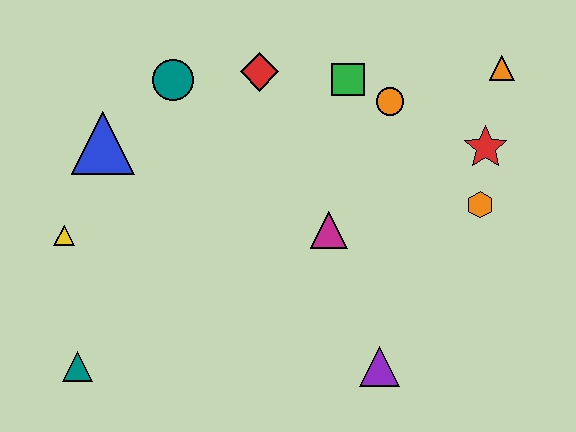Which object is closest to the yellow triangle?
The blue triangle is closest to the yellow triangle.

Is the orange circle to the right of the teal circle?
Yes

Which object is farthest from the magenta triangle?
The teal triangle is farthest from the magenta triangle.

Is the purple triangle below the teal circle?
Yes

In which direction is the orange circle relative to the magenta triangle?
The orange circle is above the magenta triangle.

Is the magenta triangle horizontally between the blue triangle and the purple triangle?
Yes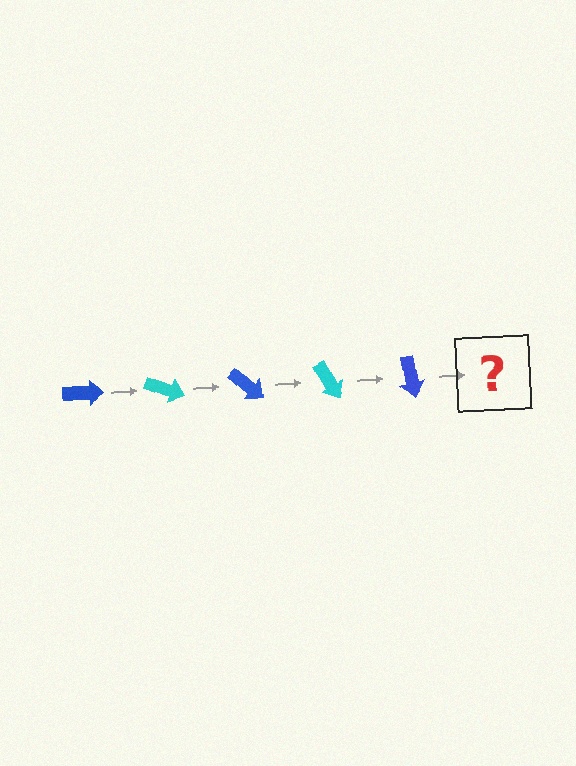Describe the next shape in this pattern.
It should be a cyan arrow, rotated 100 degrees from the start.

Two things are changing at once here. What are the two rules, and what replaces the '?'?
The two rules are that it rotates 20 degrees each step and the color cycles through blue and cyan. The '?' should be a cyan arrow, rotated 100 degrees from the start.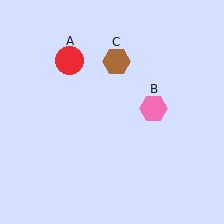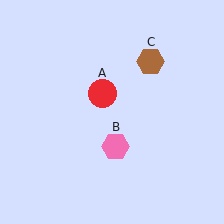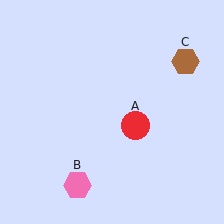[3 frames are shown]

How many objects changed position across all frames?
3 objects changed position: red circle (object A), pink hexagon (object B), brown hexagon (object C).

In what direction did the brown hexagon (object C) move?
The brown hexagon (object C) moved right.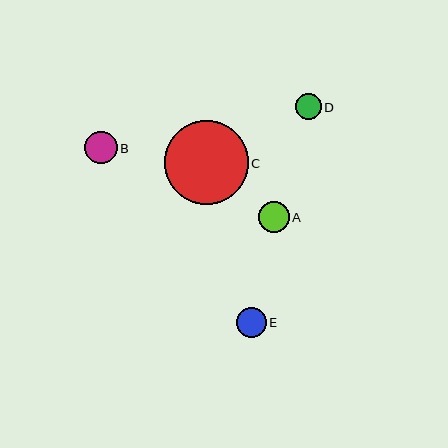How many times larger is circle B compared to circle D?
Circle B is approximately 1.2 times the size of circle D.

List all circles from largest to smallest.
From largest to smallest: C, B, A, E, D.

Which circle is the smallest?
Circle D is the smallest with a size of approximately 26 pixels.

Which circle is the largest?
Circle C is the largest with a size of approximately 84 pixels.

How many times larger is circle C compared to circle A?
Circle C is approximately 2.7 times the size of circle A.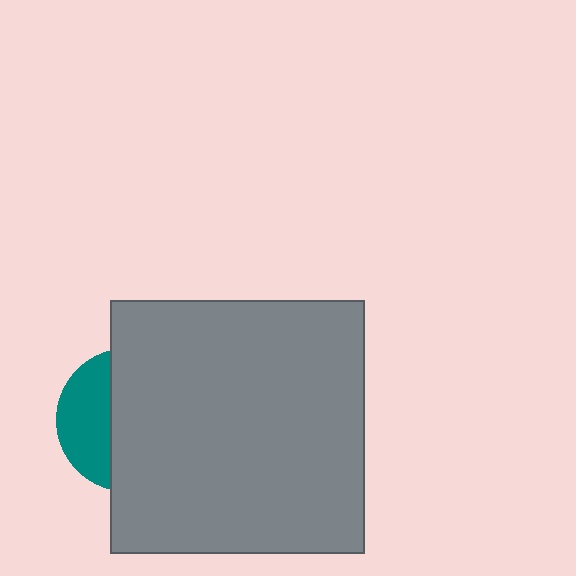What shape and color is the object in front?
The object in front is a gray square.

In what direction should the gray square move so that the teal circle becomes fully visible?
The gray square should move right. That is the shortest direction to clear the overlap and leave the teal circle fully visible.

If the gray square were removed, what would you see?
You would see the complete teal circle.